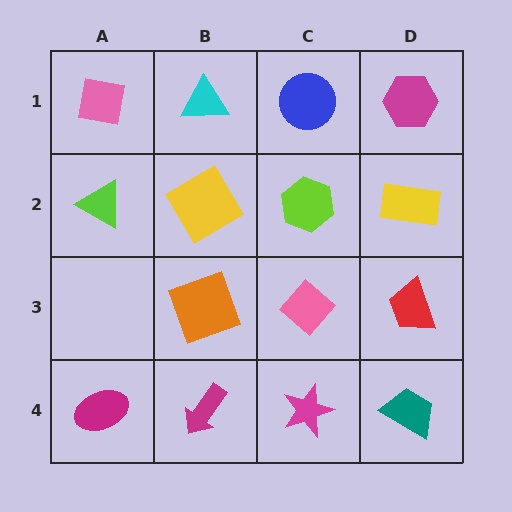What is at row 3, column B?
An orange square.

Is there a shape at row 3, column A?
No, that cell is empty.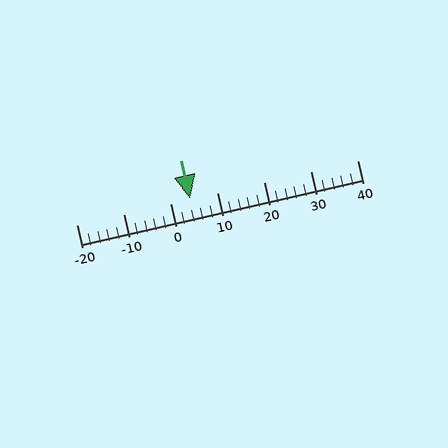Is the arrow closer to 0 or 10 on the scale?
The arrow is closer to 0.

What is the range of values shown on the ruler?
The ruler shows values from -20 to 40.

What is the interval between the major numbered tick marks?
The major tick marks are spaced 10 units apart.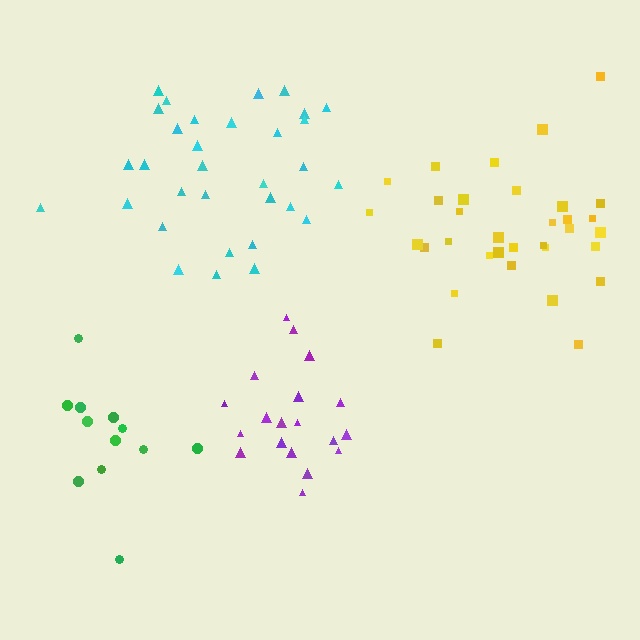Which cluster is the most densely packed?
Purple.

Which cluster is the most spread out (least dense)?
Yellow.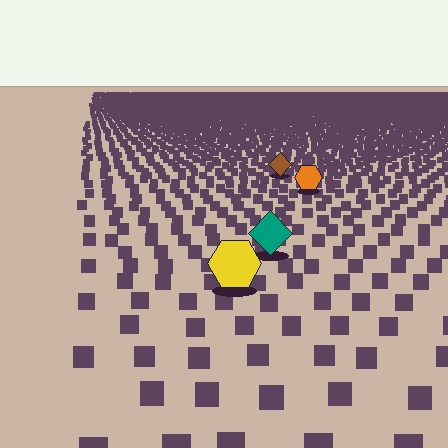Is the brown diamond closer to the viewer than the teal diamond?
No. The teal diamond is closer — you can tell from the texture gradient: the ground texture is coarser near it.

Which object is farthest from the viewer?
The brown diamond is farthest from the viewer. It appears smaller and the ground texture around it is denser.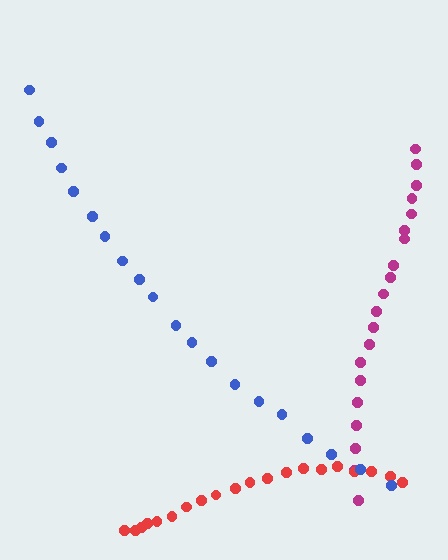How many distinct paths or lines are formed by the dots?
There are 3 distinct paths.